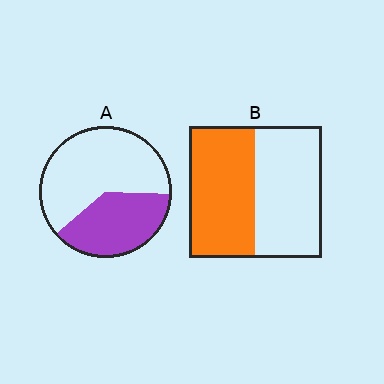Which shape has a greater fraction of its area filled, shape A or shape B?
Shape B.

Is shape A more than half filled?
No.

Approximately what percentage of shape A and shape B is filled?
A is approximately 40% and B is approximately 50%.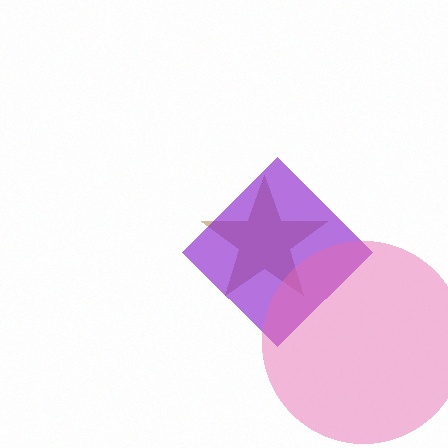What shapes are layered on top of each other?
The layered shapes are: a brown star, a purple diamond, a pink circle.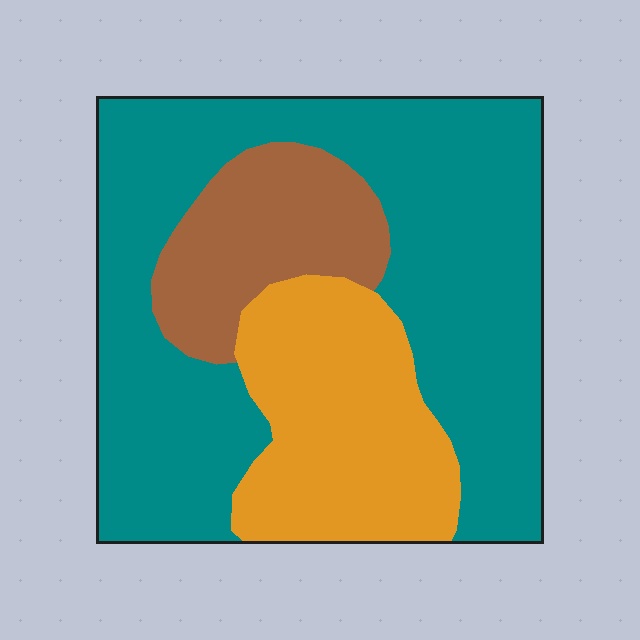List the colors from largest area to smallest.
From largest to smallest: teal, orange, brown.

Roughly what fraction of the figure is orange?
Orange covers about 25% of the figure.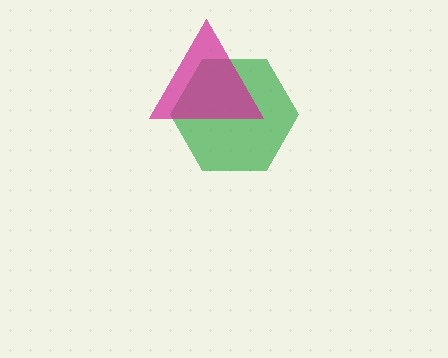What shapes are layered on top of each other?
The layered shapes are: a green hexagon, a magenta triangle.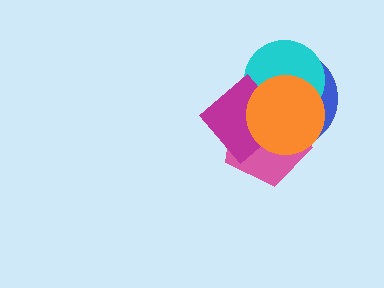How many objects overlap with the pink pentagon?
4 objects overlap with the pink pentagon.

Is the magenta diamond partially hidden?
Yes, it is partially covered by another shape.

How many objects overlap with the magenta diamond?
4 objects overlap with the magenta diamond.